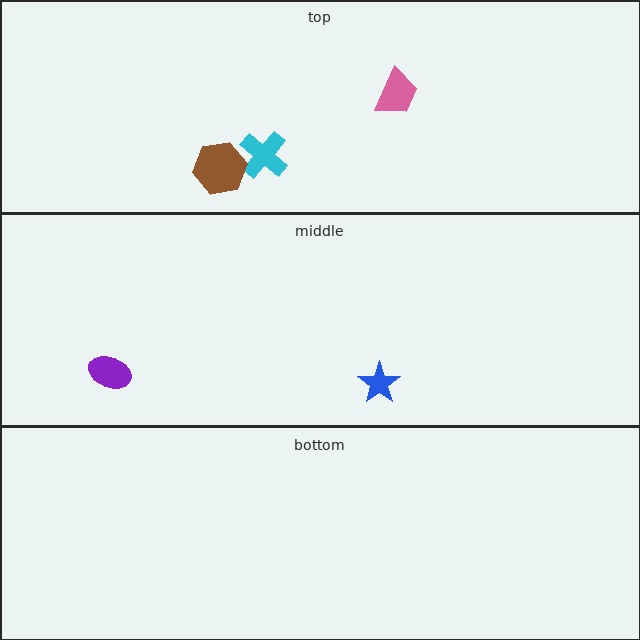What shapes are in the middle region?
The blue star, the purple ellipse.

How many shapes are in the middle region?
2.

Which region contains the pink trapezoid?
The top region.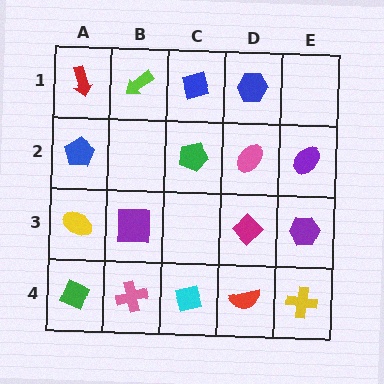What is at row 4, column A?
A green diamond.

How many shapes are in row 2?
4 shapes.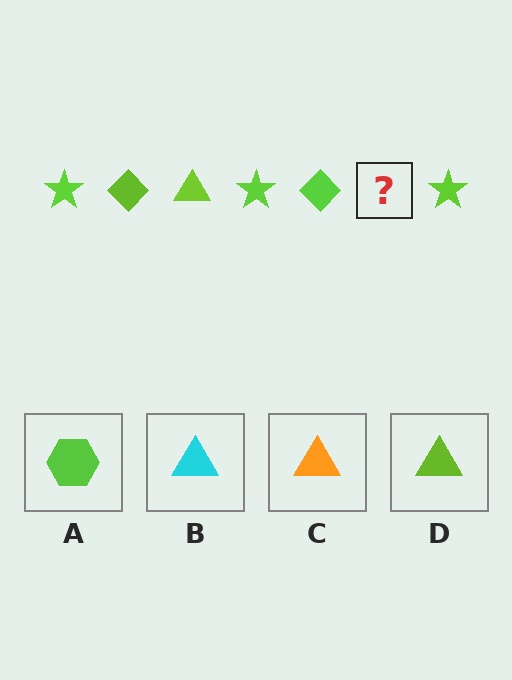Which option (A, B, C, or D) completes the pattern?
D.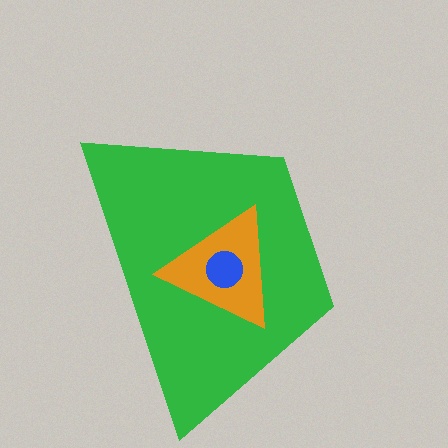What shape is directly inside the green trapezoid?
The orange triangle.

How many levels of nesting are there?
3.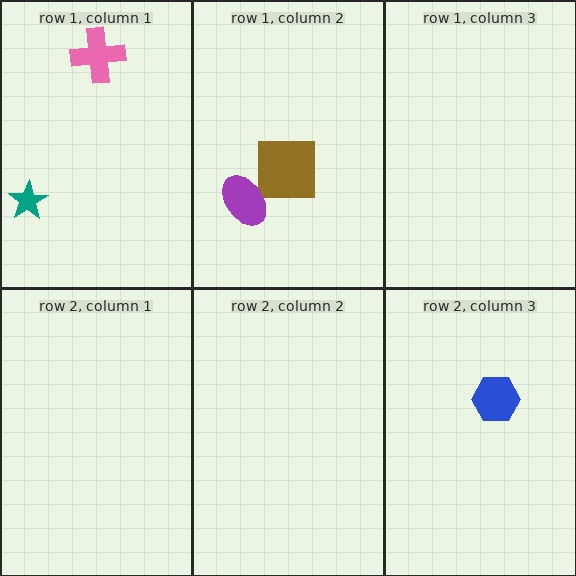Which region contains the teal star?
The row 1, column 1 region.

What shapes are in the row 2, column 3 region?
The blue hexagon.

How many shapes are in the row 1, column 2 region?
2.